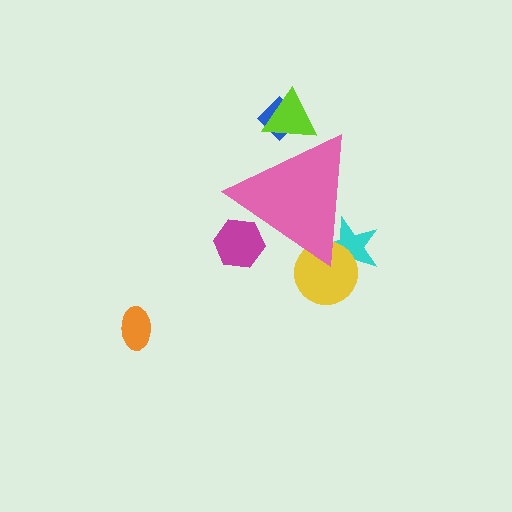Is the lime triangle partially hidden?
Yes, the lime triangle is partially hidden behind the pink triangle.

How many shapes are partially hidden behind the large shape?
5 shapes are partially hidden.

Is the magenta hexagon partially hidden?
Yes, the magenta hexagon is partially hidden behind the pink triangle.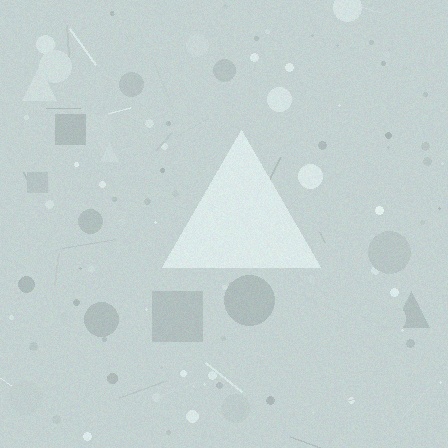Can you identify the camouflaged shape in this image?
The camouflaged shape is a triangle.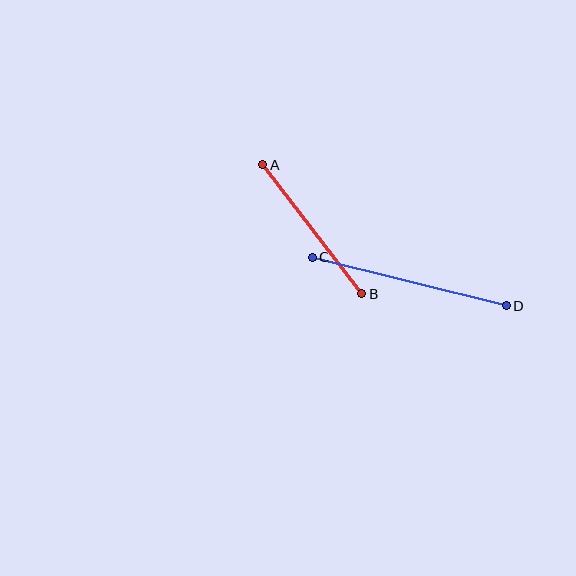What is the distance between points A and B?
The distance is approximately 163 pixels.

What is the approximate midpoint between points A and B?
The midpoint is at approximately (312, 229) pixels.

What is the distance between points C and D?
The distance is approximately 200 pixels.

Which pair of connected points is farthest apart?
Points C and D are farthest apart.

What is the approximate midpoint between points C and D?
The midpoint is at approximately (409, 281) pixels.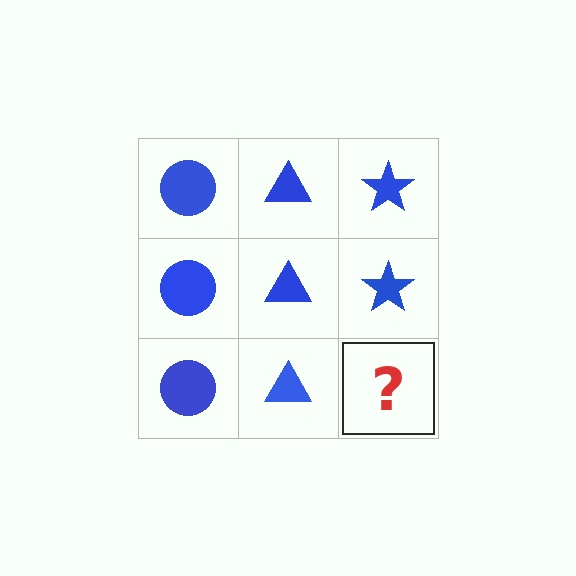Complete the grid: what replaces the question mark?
The question mark should be replaced with a blue star.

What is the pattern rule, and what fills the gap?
The rule is that each column has a consistent shape. The gap should be filled with a blue star.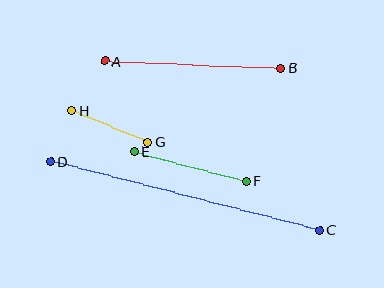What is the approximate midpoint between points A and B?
The midpoint is at approximately (193, 65) pixels.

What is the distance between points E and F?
The distance is approximately 116 pixels.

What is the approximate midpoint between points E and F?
The midpoint is at approximately (190, 166) pixels.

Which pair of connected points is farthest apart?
Points C and D are farthest apart.